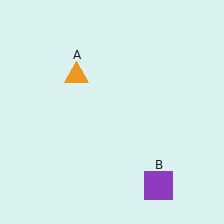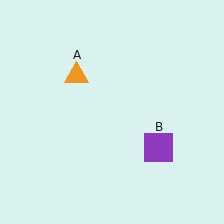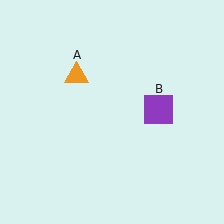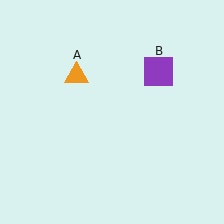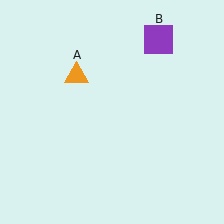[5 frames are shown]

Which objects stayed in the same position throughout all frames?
Orange triangle (object A) remained stationary.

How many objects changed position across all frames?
1 object changed position: purple square (object B).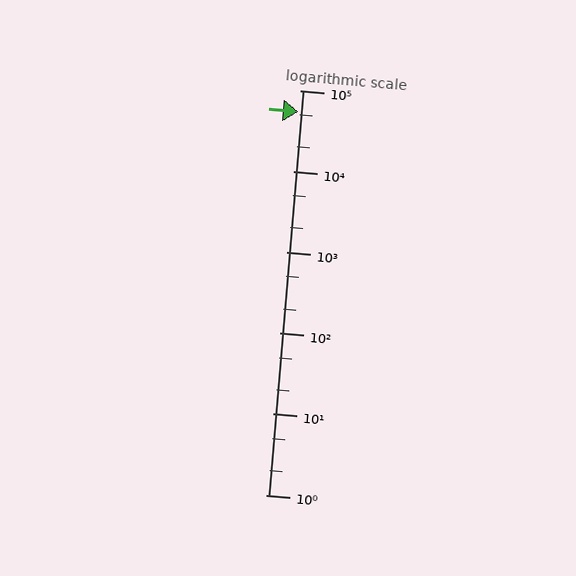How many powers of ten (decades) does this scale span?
The scale spans 5 decades, from 1 to 100000.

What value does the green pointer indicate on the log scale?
The pointer indicates approximately 54000.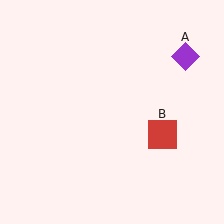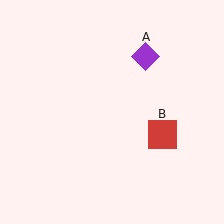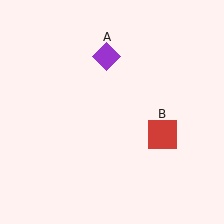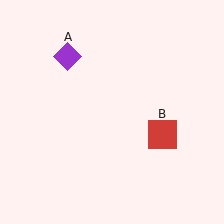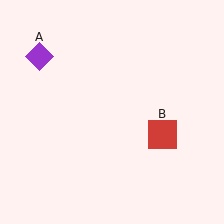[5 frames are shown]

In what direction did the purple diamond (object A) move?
The purple diamond (object A) moved left.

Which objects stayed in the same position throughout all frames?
Red square (object B) remained stationary.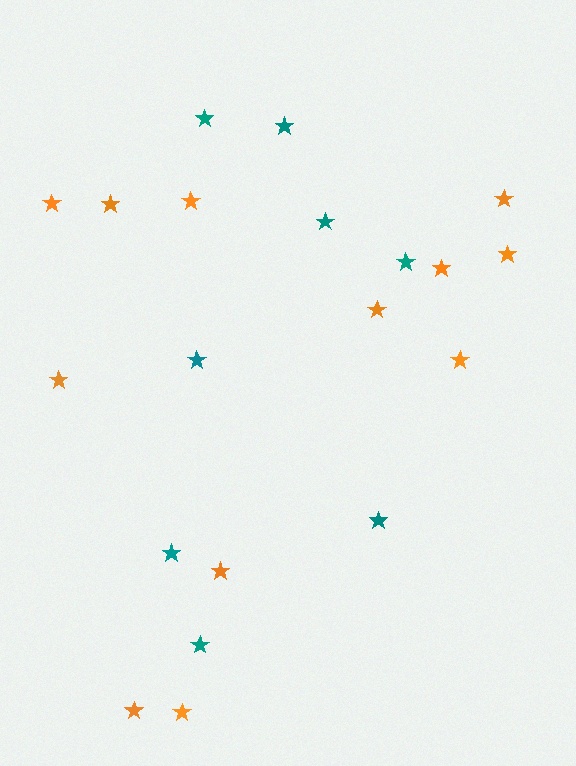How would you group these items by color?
There are 2 groups: one group of orange stars (12) and one group of teal stars (8).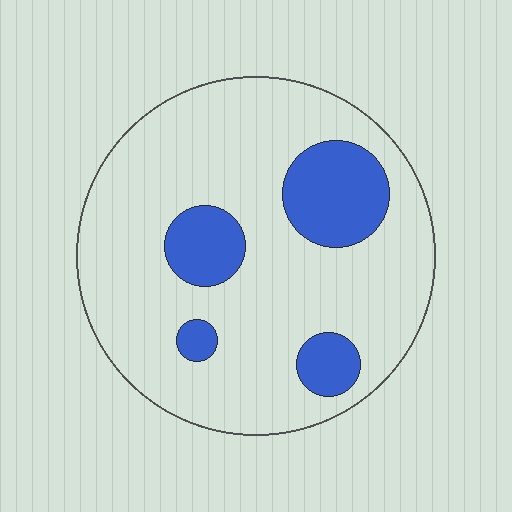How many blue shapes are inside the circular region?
4.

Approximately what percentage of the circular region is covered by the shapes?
Approximately 20%.